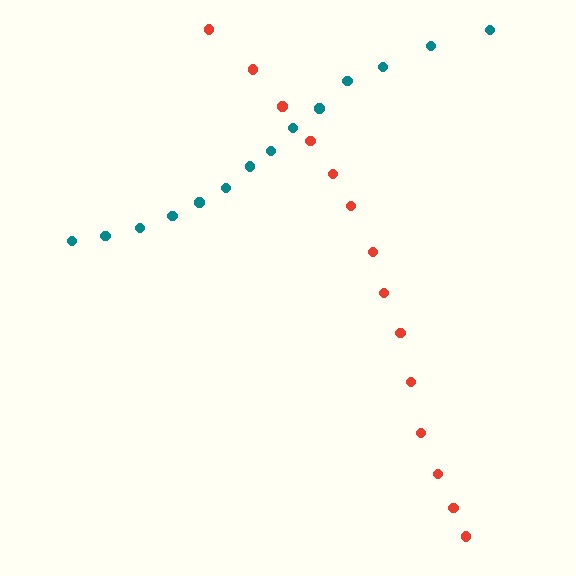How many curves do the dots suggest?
There are 2 distinct paths.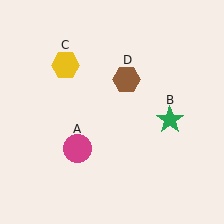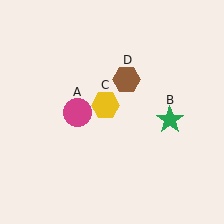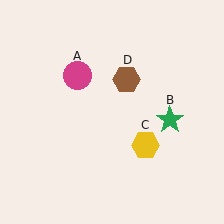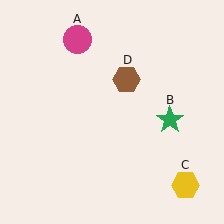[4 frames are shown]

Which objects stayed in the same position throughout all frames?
Green star (object B) and brown hexagon (object D) remained stationary.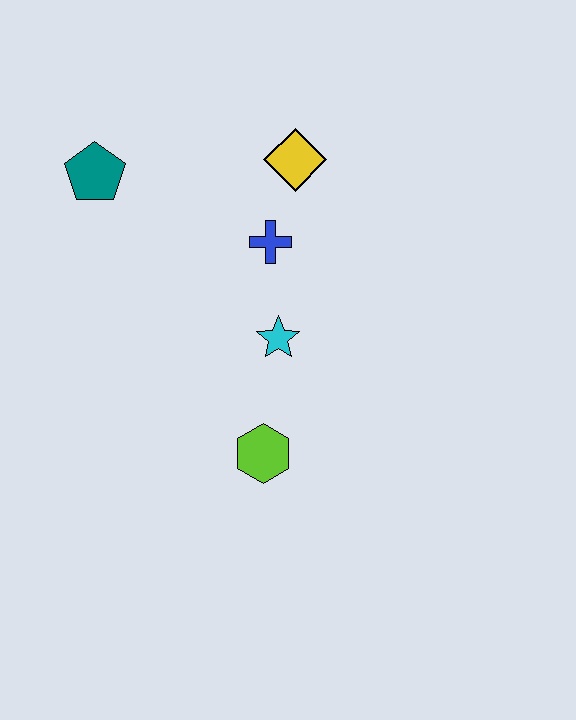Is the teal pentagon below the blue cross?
No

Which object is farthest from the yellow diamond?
The lime hexagon is farthest from the yellow diamond.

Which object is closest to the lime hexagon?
The cyan star is closest to the lime hexagon.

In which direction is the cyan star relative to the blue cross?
The cyan star is below the blue cross.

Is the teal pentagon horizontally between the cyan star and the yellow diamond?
No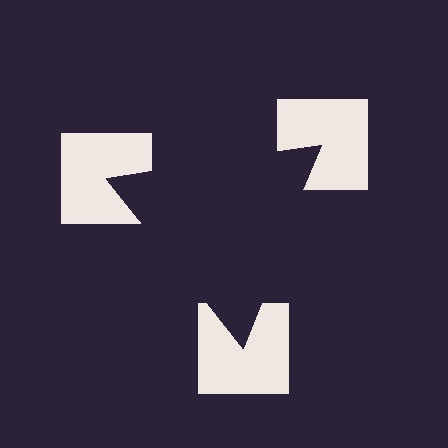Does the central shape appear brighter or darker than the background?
It typically appears slightly darker than the background, even though no actual brightness change is drawn.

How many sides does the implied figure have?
3 sides.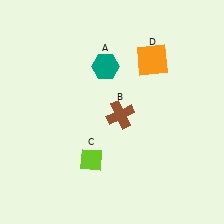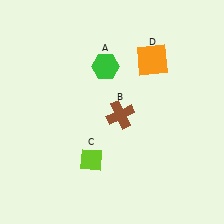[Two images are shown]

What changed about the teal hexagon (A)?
In Image 1, A is teal. In Image 2, it changed to green.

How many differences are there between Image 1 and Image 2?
There is 1 difference between the two images.